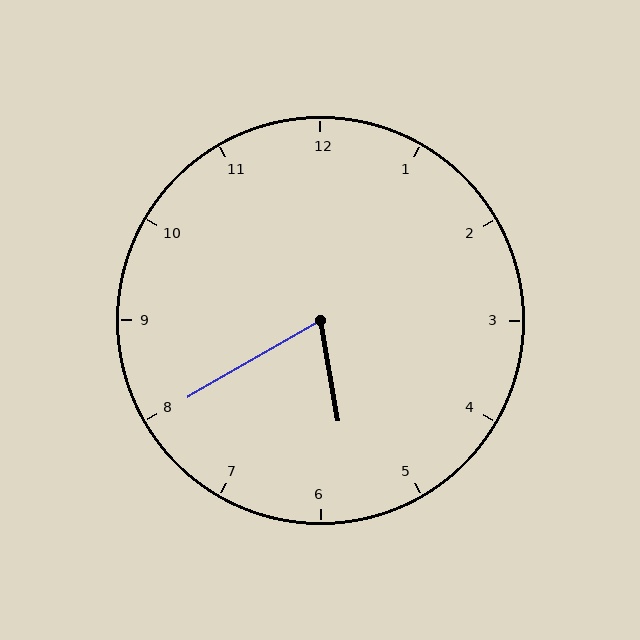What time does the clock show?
5:40.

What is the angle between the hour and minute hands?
Approximately 70 degrees.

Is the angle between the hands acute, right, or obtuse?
It is acute.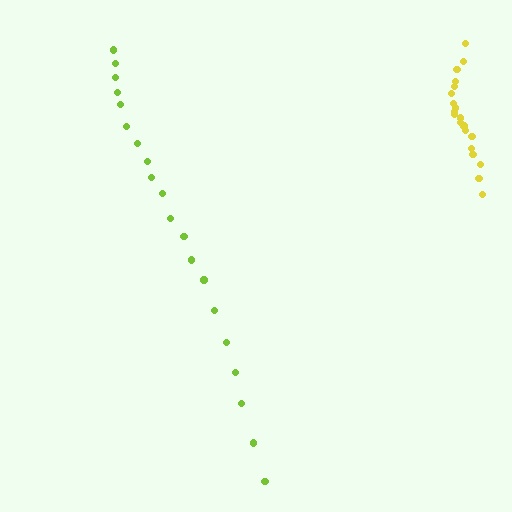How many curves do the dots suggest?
There are 2 distinct paths.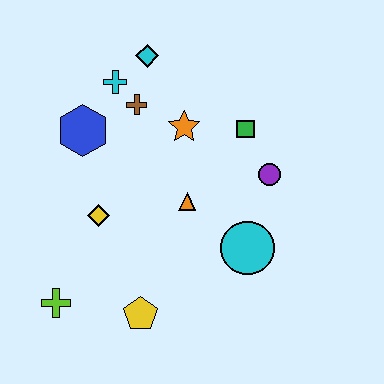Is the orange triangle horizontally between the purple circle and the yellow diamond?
Yes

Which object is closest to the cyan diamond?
The cyan cross is closest to the cyan diamond.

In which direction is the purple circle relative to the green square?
The purple circle is below the green square.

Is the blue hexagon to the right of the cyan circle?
No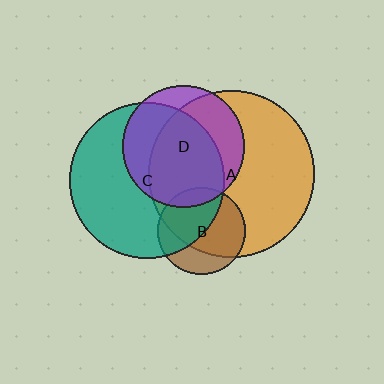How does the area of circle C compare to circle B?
Approximately 3.2 times.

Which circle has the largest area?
Circle A (orange).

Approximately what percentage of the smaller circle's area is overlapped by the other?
Approximately 75%.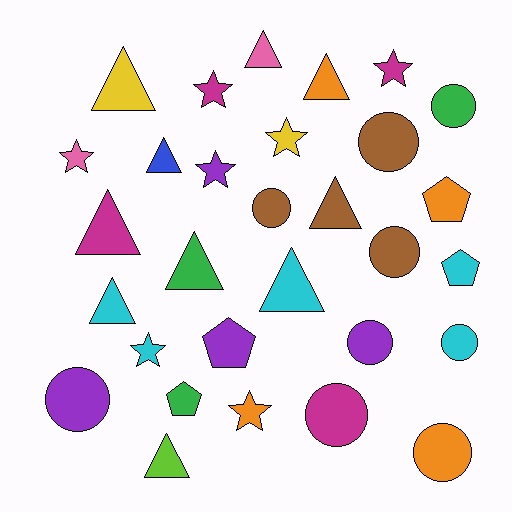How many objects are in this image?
There are 30 objects.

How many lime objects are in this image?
There is 1 lime object.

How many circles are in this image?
There are 9 circles.